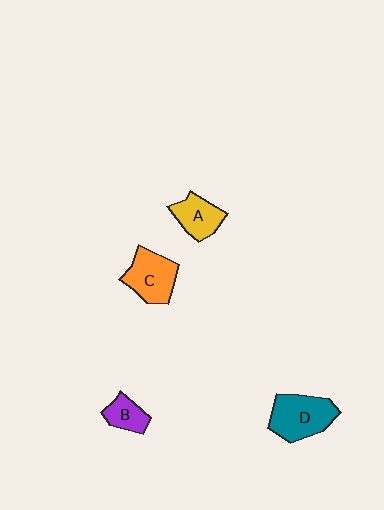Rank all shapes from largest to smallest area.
From largest to smallest: D (teal), C (orange), A (yellow), B (purple).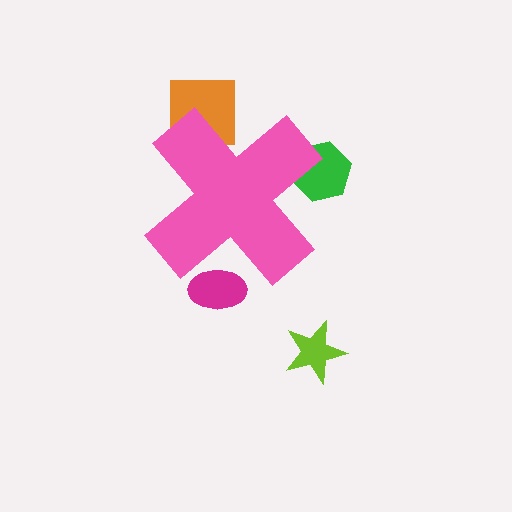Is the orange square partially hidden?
Yes, the orange square is partially hidden behind the pink cross.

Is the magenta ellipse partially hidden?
Yes, the magenta ellipse is partially hidden behind the pink cross.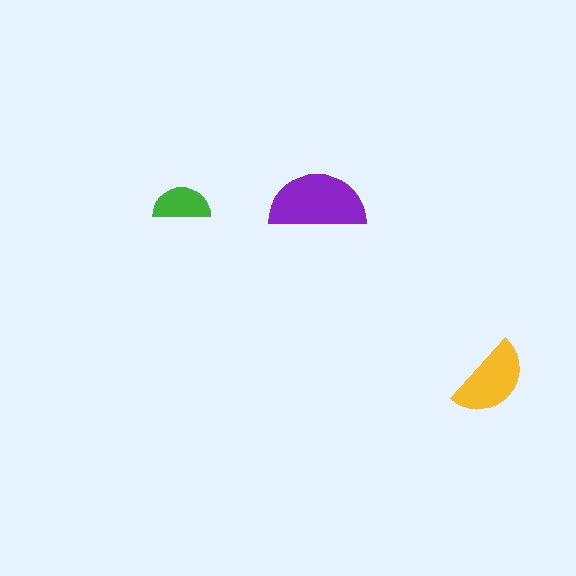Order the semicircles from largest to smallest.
the purple one, the yellow one, the green one.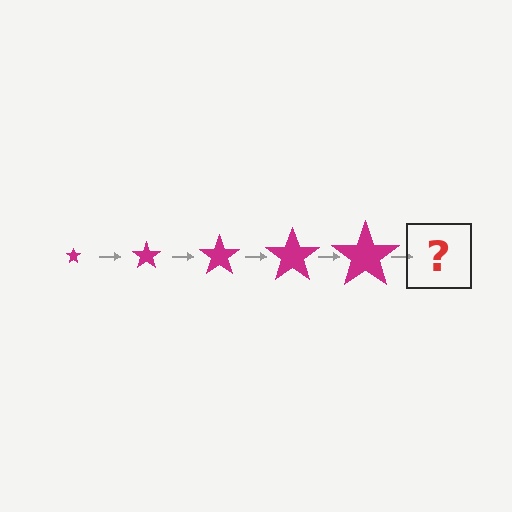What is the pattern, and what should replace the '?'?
The pattern is that the star gets progressively larger each step. The '?' should be a magenta star, larger than the previous one.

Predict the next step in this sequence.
The next step is a magenta star, larger than the previous one.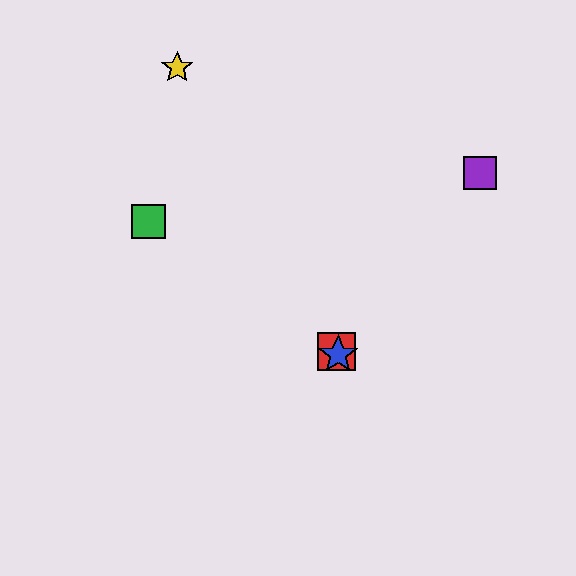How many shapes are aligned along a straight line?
3 shapes (the red square, the blue star, the yellow star) are aligned along a straight line.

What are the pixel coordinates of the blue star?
The blue star is at (338, 354).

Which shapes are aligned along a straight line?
The red square, the blue star, the yellow star are aligned along a straight line.